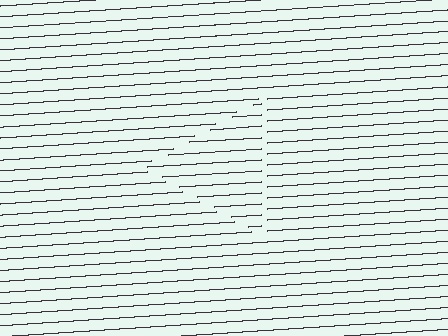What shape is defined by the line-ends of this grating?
An illusory triangle. The interior of the shape contains the same grating, shifted by half a period — the contour is defined by the phase discontinuity where line-ends from the inner and outer gratings abut.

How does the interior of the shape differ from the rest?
The interior of the shape contains the same grating, shifted by half a period — the contour is defined by the phase discontinuity where line-ends from the inner and outer gratings abut.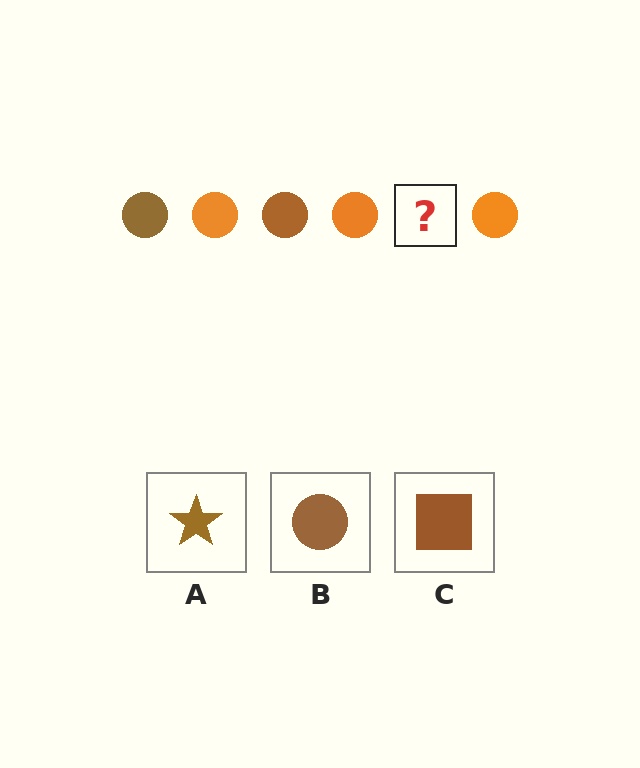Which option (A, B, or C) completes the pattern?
B.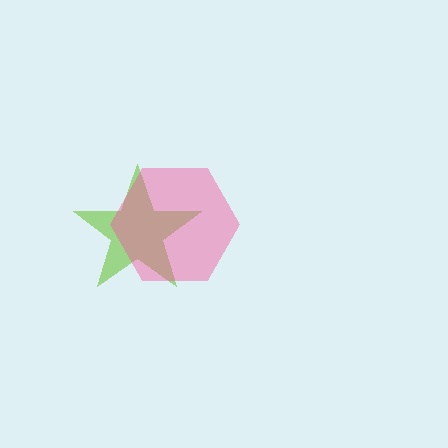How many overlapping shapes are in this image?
There are 2 overlapping shapes in the image.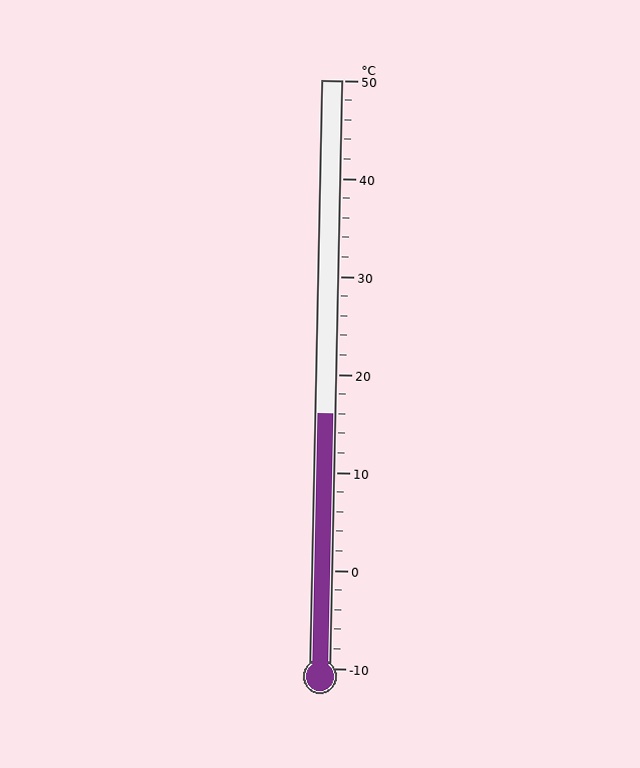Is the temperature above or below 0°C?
The temperature is above 0°C.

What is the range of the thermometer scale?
The thermometer scale ranges from -10°C to 50°C.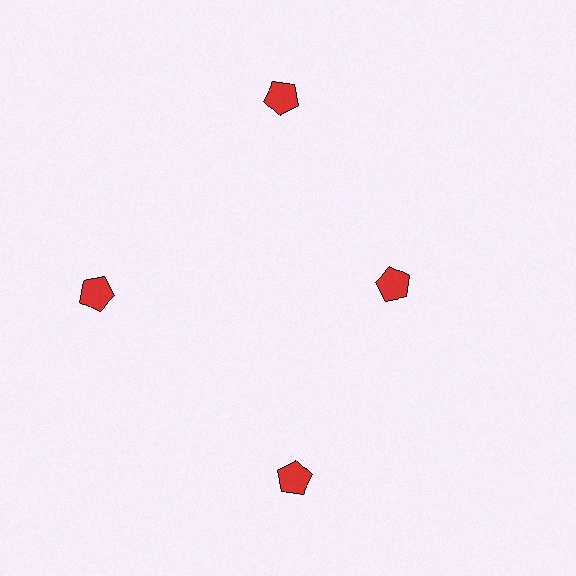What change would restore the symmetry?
The symmetry would be restored by moving it outward, back onto the ring so that all 4 pentagons sit at equal angles and equal distance from the center.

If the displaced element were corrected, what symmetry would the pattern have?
It would have 4-fold rotational symmetry — the pattern would map onto itself every 90 degrees.